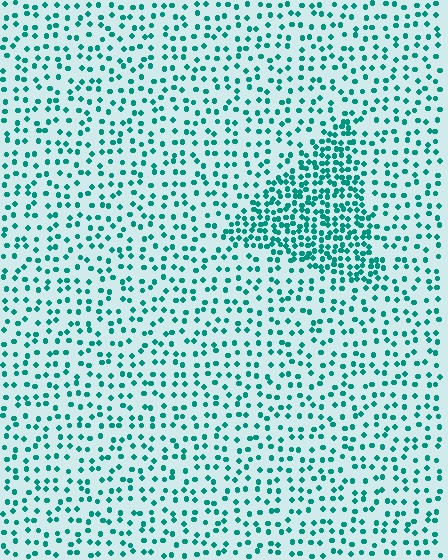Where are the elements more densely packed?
The elements are more densely packed inside the triangle boundary.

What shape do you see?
I see a triangle.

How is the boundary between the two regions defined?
The boundary is defined by a change in element density (approximately 2.3x ratio). All elements are the same color, size, and shape.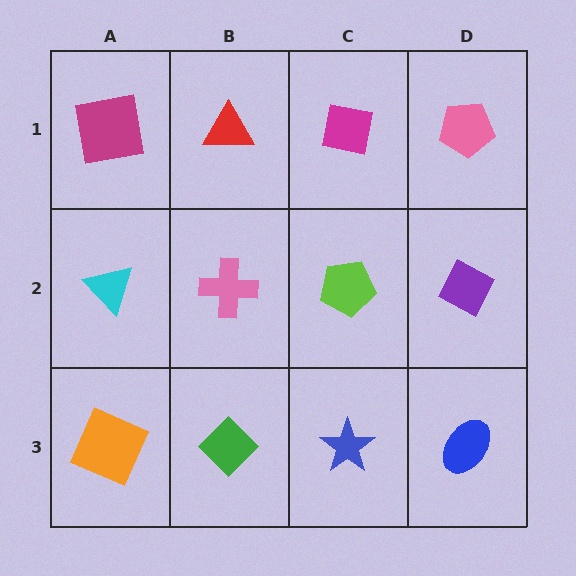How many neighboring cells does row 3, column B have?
3.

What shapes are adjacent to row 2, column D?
A pink pentagon (row 1, column D), a blue ellipse (row 3, column D), a lime pentagon (row 2, column C).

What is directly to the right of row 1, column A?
A red triangle.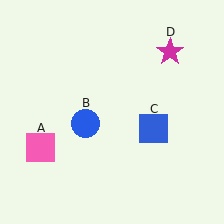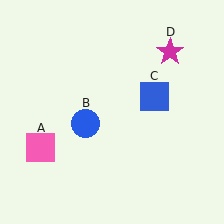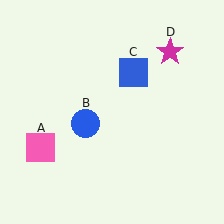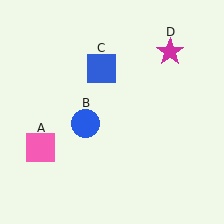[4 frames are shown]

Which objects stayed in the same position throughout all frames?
Pink square (object A) and blue circle (object B) and magenta star (object D) remained stationary.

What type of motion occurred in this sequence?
The blue square (object C) rotated counterclockwise around the center of the scene.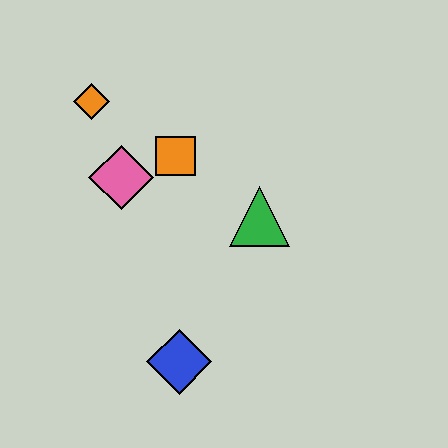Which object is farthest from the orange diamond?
The blue diamond is farthest from the orange diamond.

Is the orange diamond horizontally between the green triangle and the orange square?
No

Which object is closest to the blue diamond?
The green triangle is closest to the blue diamond.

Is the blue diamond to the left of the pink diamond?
No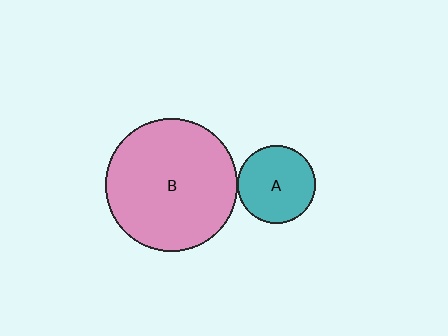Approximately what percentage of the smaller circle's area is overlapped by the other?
Approximately 5%.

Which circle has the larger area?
Circle B (pink).